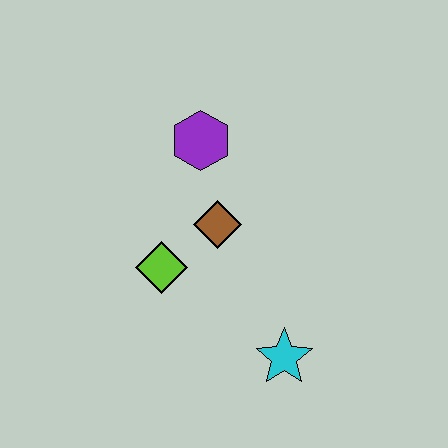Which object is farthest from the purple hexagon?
The cyan star is farthest from the purple hexagon.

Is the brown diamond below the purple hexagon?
Yes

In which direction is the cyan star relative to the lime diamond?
The cyan star is to the right of the lime diamond.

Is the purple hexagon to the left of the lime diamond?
No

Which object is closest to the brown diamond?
The lime diamond is closest to the brown diamond.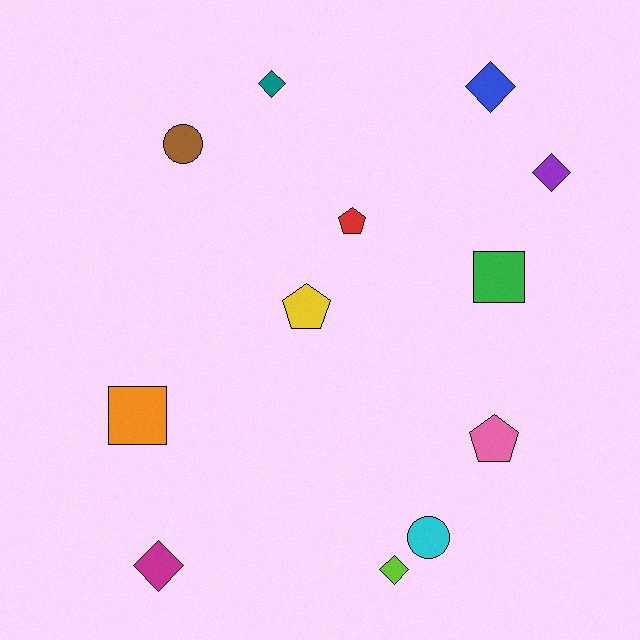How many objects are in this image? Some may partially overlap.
There are 12 objects.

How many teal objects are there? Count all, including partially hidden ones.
There is 1 teal object.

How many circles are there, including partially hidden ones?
There are 2 circles.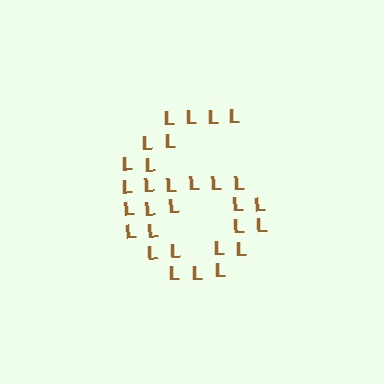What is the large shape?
The large shape is the digit 6.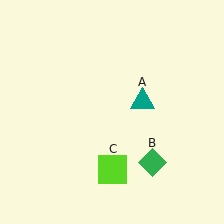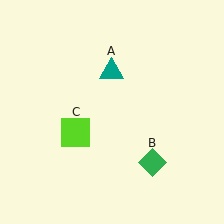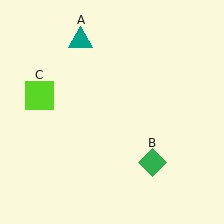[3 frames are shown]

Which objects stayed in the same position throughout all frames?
Green diamond (object B) remained stationary.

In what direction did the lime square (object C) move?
The lime square (object C) moved up and to the left.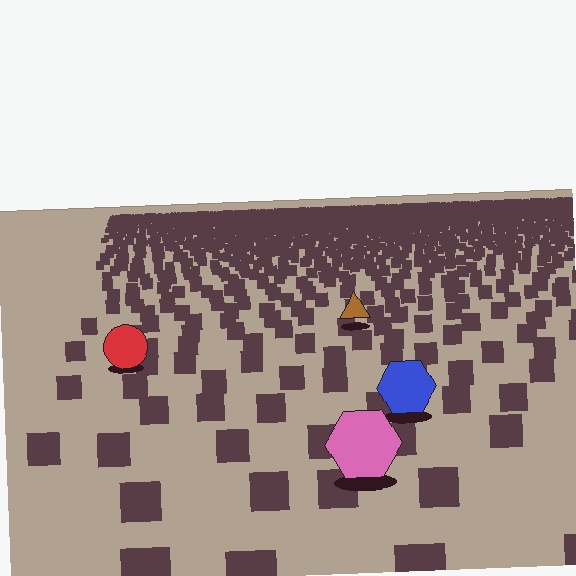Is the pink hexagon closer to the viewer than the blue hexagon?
Yes. The pink hexagon is closer — you can tell from the texture gradient: the ground texture is coarser near it.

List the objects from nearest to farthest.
From nearest to farthest: the pink hexagon, the blue hexagon, the red circle, the brown triangle.